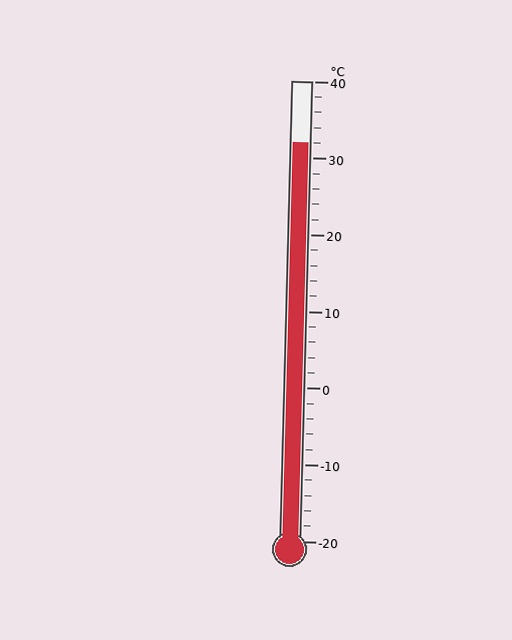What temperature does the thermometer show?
The thermometer shows approximately 32°C.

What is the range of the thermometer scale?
The thermometer scale ranges from -20°C to 40°C.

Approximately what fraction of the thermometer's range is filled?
The thermometer is filled to approximately 85% of its range.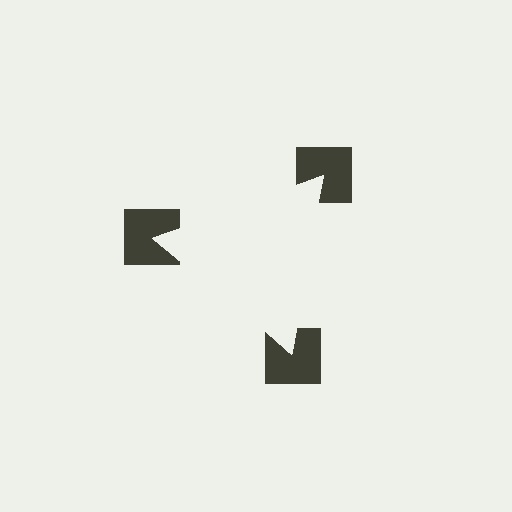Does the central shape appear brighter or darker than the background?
It typically appears slightly brighter than the background, even though no actual brightness change is drawn.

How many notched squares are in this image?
There are 3 — one at each vertex of the illusory triangle.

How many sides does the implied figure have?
3 sides.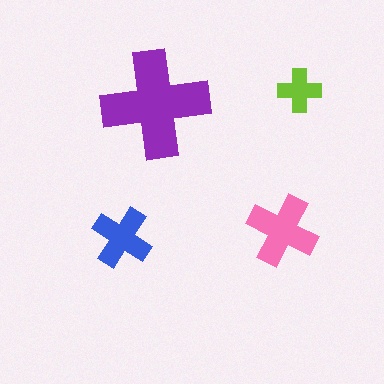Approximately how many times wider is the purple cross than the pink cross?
About 1.5 times wider.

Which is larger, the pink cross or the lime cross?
The pink one.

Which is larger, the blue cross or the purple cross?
The purple one.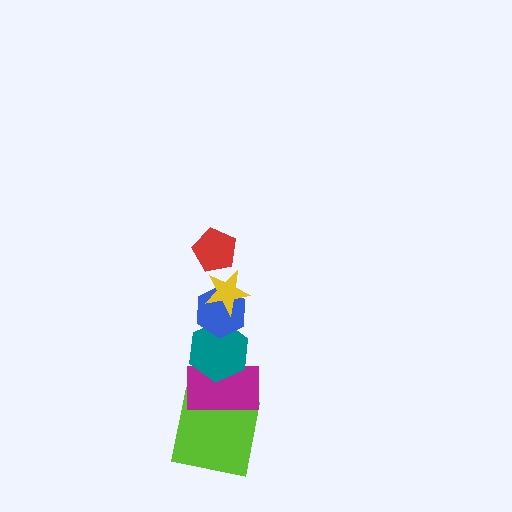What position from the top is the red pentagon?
The red pentagon is 1st from the top.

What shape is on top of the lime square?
The magenta rectangle is on top of the lime square.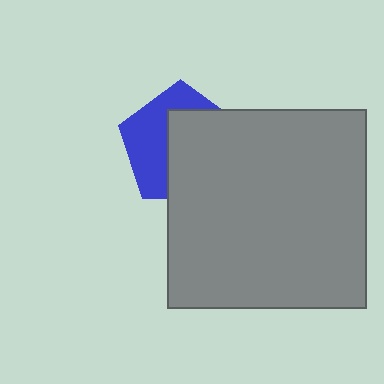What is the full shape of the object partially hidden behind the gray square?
The partially hidden object is a blue pentagon.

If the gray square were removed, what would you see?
You would see the complete blue pentagon.